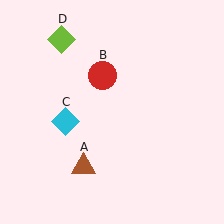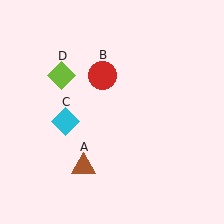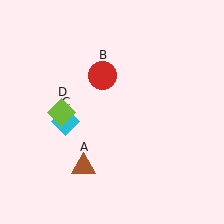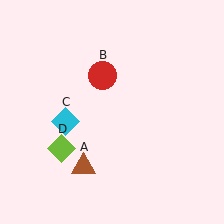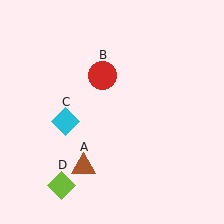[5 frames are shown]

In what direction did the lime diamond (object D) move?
The lime diamond (object D) moved down.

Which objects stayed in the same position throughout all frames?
Brown triangle (object A) and red circle (object B) and cyan diamond (object C) remained stationary.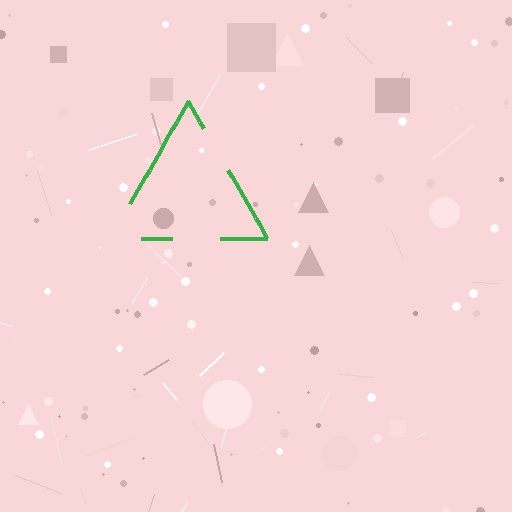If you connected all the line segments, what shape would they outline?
They would outline a triangle.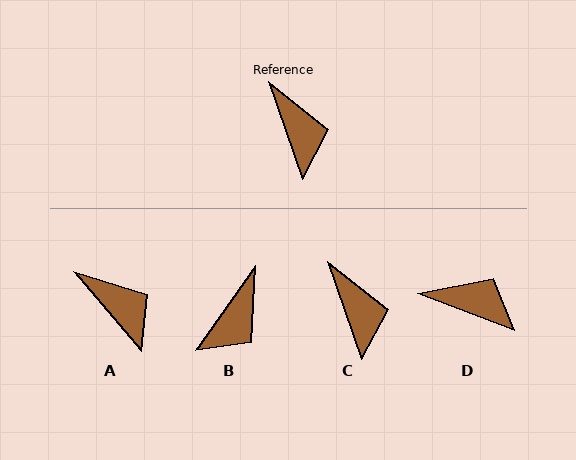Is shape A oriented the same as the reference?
No, it is off by about 21 degrees.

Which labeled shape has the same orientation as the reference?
C.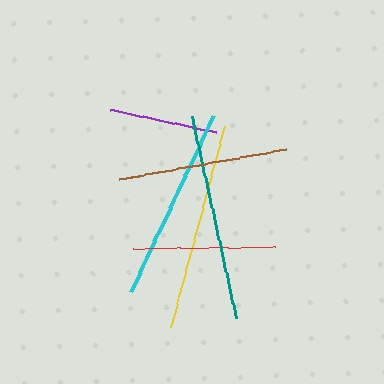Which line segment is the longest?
The yellow line is the longest at approximately 208 pixels.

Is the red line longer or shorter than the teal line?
The teal line is longer than the red line.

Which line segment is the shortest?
The purple line is the shortest at approximately 108 pixels.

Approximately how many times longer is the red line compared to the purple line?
The red line is approximately 1.3 times the length of the purple line.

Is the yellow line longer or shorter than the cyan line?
The yellow line is longer than the cyan line.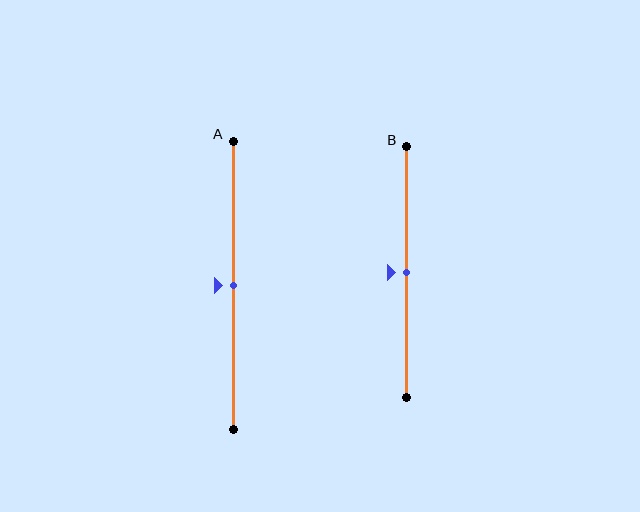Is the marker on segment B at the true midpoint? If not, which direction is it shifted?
Yes, the marker on segment B is at the true midpoint.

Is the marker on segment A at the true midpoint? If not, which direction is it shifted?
Yes, the marker on segment A is at the true midpoint.